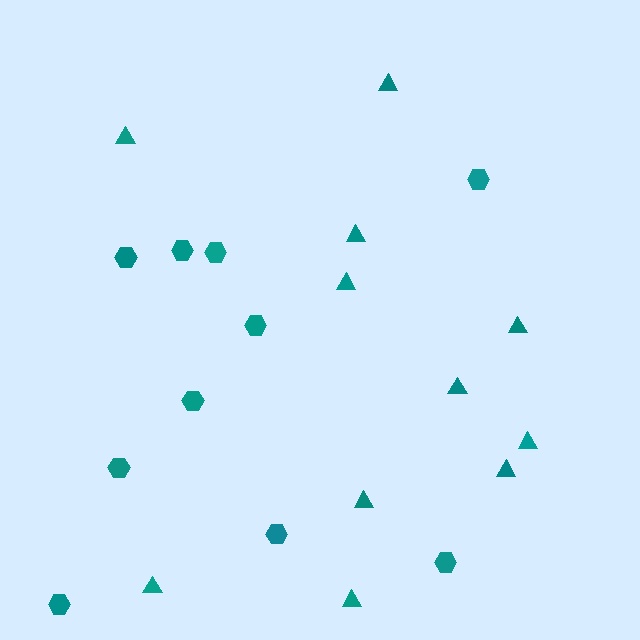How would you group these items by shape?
There are 2 groups: one group of triangles (11) and one group of hexagons (10).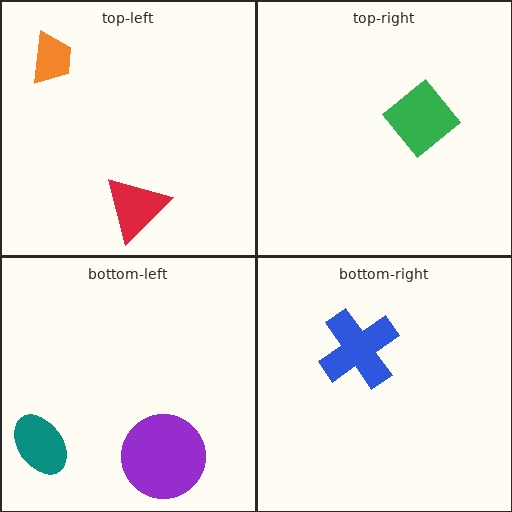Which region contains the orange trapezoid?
The top-left region.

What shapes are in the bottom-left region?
The purple circle, the teal ellipse.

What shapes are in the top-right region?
The green diamond.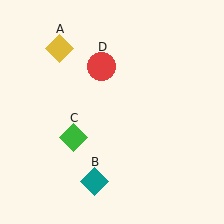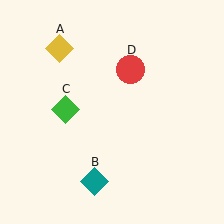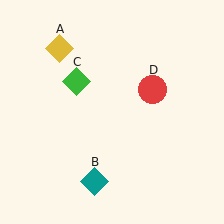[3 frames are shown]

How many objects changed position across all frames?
2 objects changed position: green diamond (object C), red circle (object D).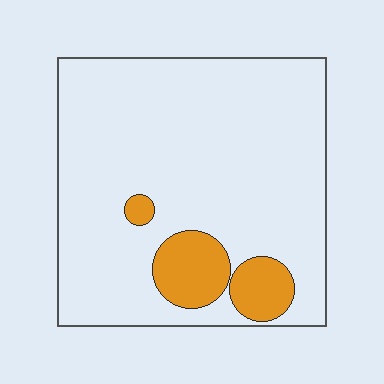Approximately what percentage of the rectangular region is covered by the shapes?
Approximately 10%.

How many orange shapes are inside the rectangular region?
3.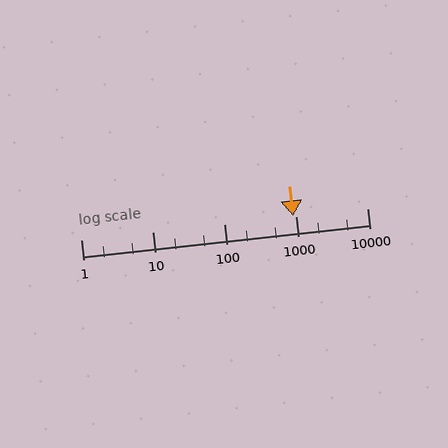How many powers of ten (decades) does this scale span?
The scale spans 4 decades, from 1 to 10000.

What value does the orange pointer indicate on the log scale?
The pointer indicates approximately 930.